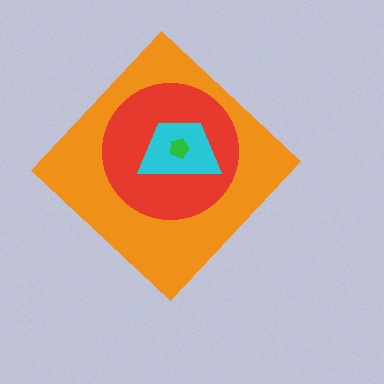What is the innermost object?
The green pentagon.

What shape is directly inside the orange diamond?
The red circle.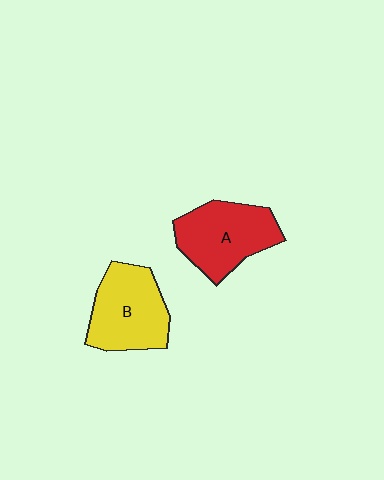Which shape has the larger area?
Shape B (yellow).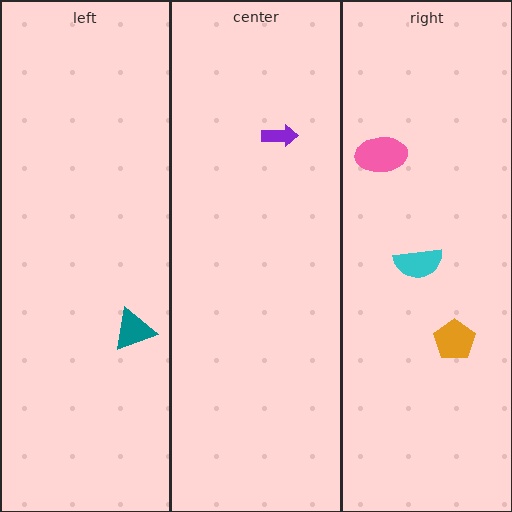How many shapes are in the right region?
3.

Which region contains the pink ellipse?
The right region.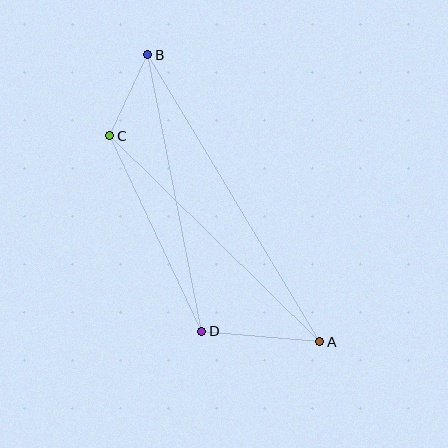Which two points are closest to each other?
Points B and C are closest to each other.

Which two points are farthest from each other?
Points A and B are farthest from each other.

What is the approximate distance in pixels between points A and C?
The distance between A and C is approximately 294 pixels.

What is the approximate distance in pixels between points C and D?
The distance between C and D is approximately 216 pixels.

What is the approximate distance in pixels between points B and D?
The distance between B and D is approximately 282 pixels.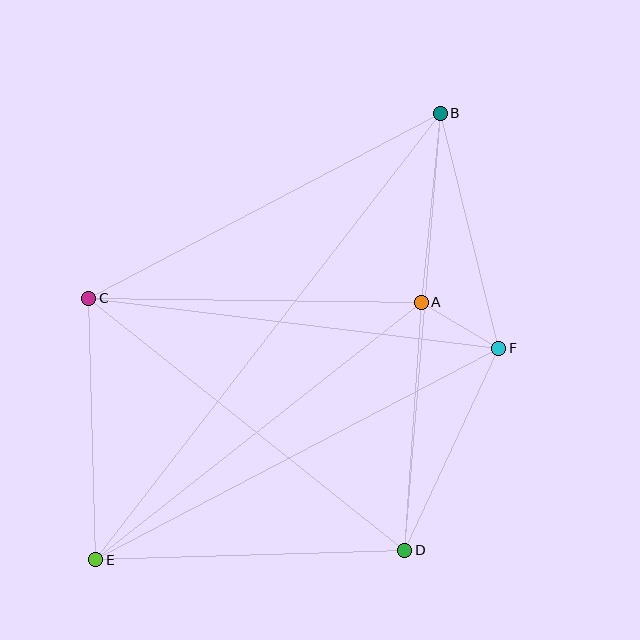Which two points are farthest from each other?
Points B and E are farthest from each other.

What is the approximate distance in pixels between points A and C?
The distance between A and C is approximately 333 pixels.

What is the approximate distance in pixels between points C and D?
The distance between C and D is approximately 404 pixels.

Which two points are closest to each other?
Points A and F are closest to each other.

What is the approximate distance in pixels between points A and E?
The distance between A and E is approximately 415 pixels.